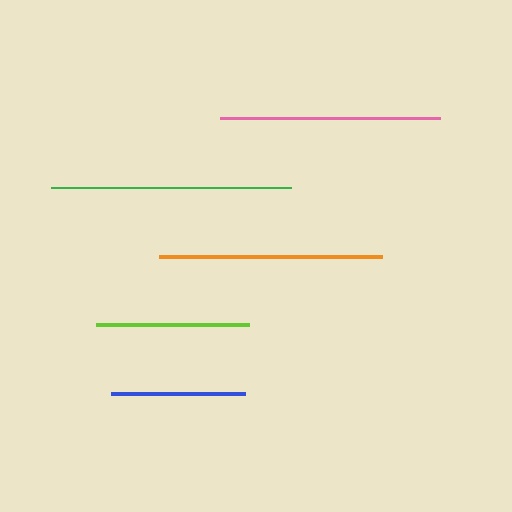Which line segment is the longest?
The green line is the longest at approximately 241 pixels.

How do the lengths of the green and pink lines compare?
The green and pink lines are approximately the same length.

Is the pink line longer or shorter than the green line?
The green line is longer than the pink line.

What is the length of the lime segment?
The lime segment is approximately 153 pixels long.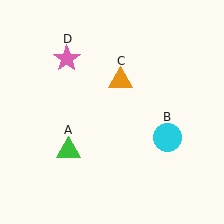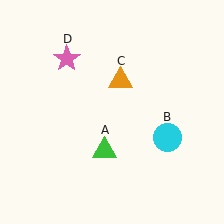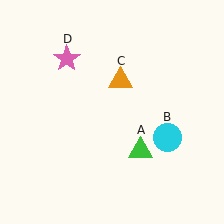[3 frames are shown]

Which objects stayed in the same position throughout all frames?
Cyan circle (object B) and orange triangle (object C) and pink star (object D) remained stationary.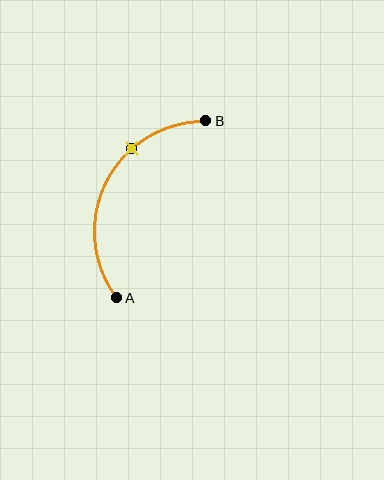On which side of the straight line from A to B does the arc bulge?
The arc bulges to the left of the straight line connecting A and B.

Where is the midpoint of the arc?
The arc midpoint is the point on the curve farthest from the straight line joining A and B. It sits to the left of that line.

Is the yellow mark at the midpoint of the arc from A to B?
No. The yellow mark lies on the arc but is closer to endpoint B. The arc midpoint would be at the point on the curve equidistant along the arc from both A and B.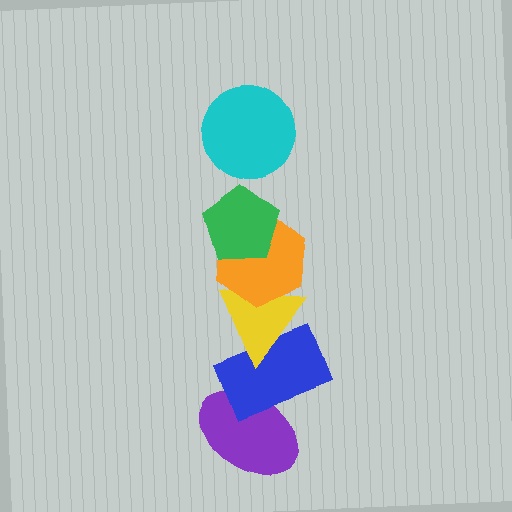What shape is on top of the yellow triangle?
The orange hexagon is on top of the yellow triangle.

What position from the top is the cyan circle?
The cyan circle is 1st from the top.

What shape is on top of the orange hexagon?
The green pentagon is on top of the orange hexagon.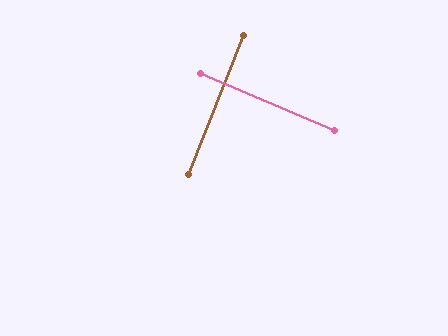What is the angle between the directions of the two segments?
Approximately 89 degrees.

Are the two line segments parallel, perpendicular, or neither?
Perpendicular — they meet at approximately 89°.